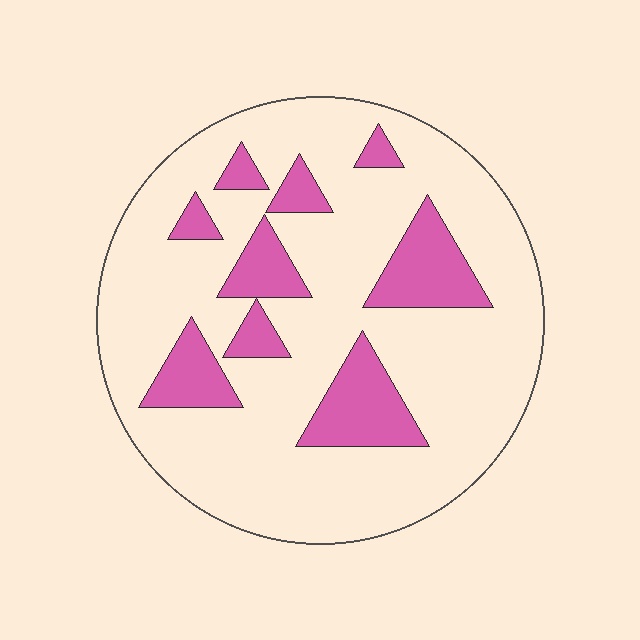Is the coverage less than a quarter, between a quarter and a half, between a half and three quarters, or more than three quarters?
Less than a quarter.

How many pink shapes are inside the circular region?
9.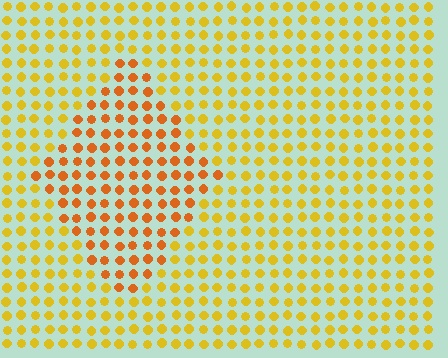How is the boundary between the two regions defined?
The boundary is defined purely by a slight shift in hue (about 28 degrees). Spacing, size, and orientation are identical on both sides.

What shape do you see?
I see a diamond.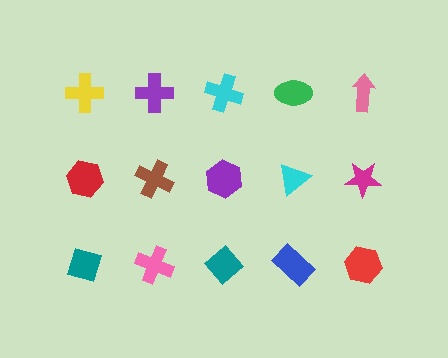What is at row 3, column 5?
A red hexagon.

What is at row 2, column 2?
A brown cross.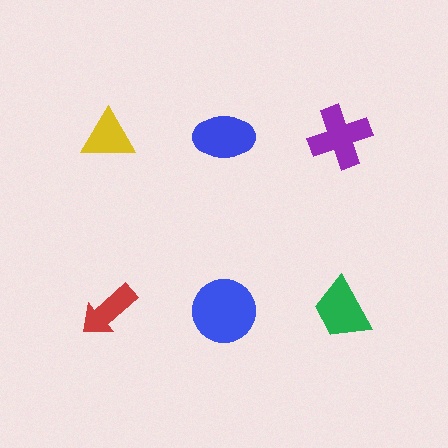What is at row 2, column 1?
A red arrow.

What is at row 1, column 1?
A yellow triangle.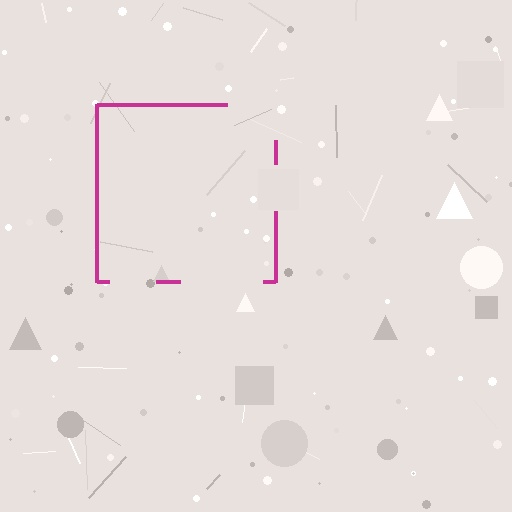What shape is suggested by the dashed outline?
The dashed outline suggests a square.